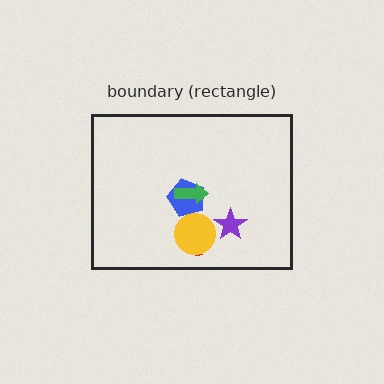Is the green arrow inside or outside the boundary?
Inside.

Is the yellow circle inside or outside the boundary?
Inside.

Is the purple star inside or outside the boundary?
Inside.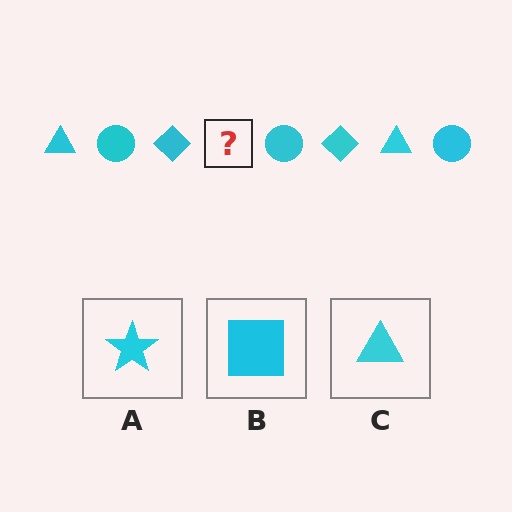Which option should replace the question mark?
Option C.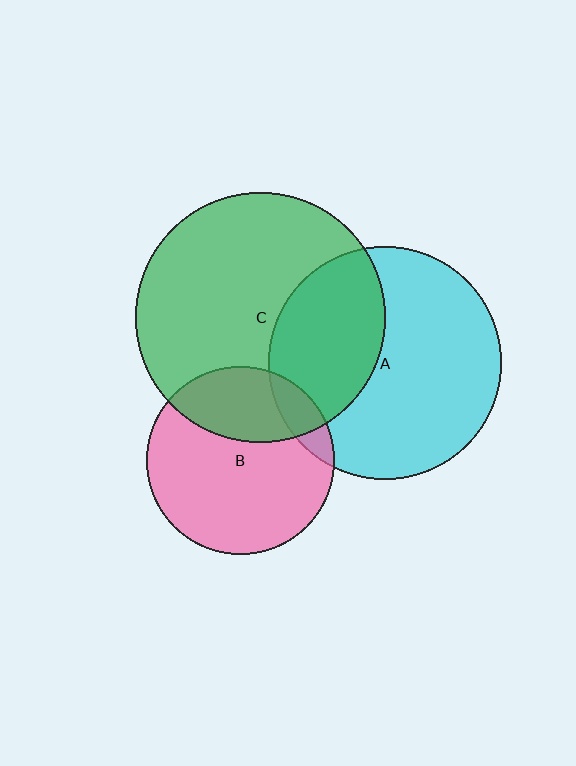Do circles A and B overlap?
Yes.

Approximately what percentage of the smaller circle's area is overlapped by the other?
Approximately 10%.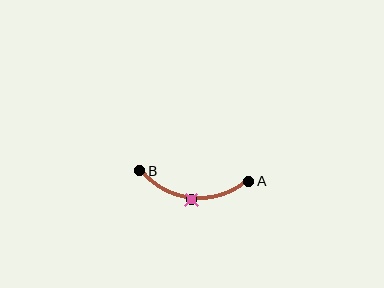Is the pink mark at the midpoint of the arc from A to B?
Yes. The pink mark lies on the arc at equal arc-length from both A and B — it is the arc midpoint.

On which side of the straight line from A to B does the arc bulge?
The arc bulges below the straight line connecting A and B.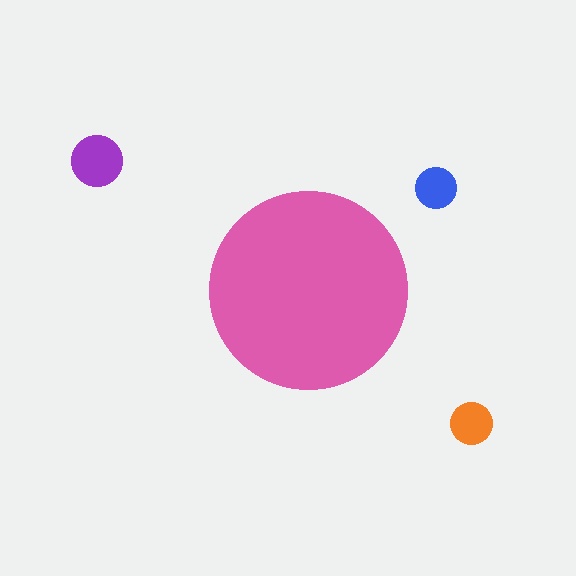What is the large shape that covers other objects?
A pink circle.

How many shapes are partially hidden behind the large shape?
0 shapes are partially hidden.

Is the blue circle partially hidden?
No, the blue circle is fully visible.